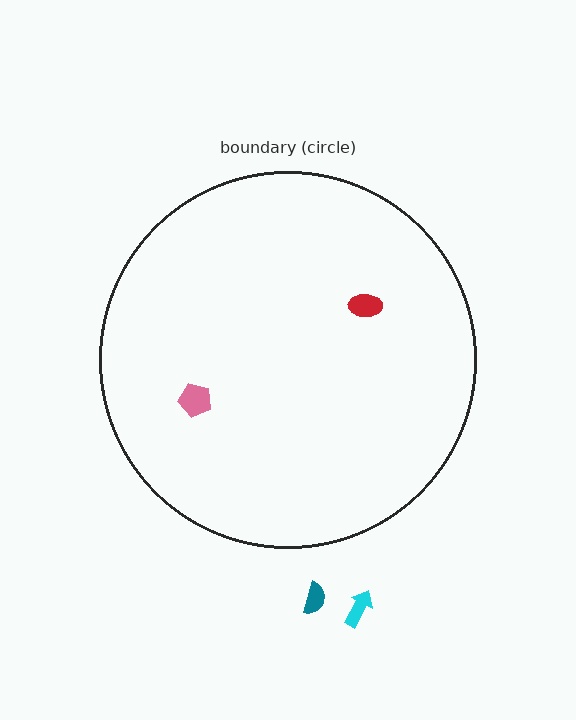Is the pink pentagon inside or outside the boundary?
Inside.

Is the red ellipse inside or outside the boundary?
Inside.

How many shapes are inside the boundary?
2 inside, 2 outside.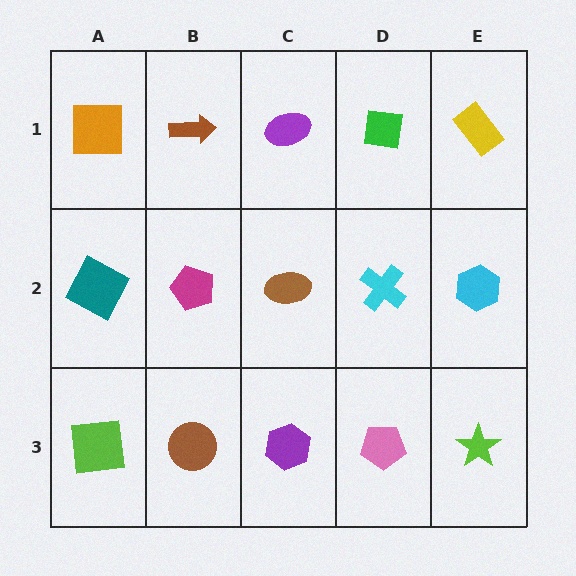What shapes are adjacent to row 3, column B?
A magenta pentagon (row 2, column B), a lime square (row 3, column A), a purple hexagon (row 3, column C).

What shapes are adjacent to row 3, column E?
A cyan hexagon (row 2, column E), a pink pentagon (row 3, column D).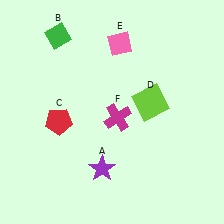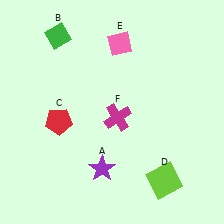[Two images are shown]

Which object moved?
The lime square (D) moved down.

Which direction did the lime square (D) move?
The lime square (D) moved down.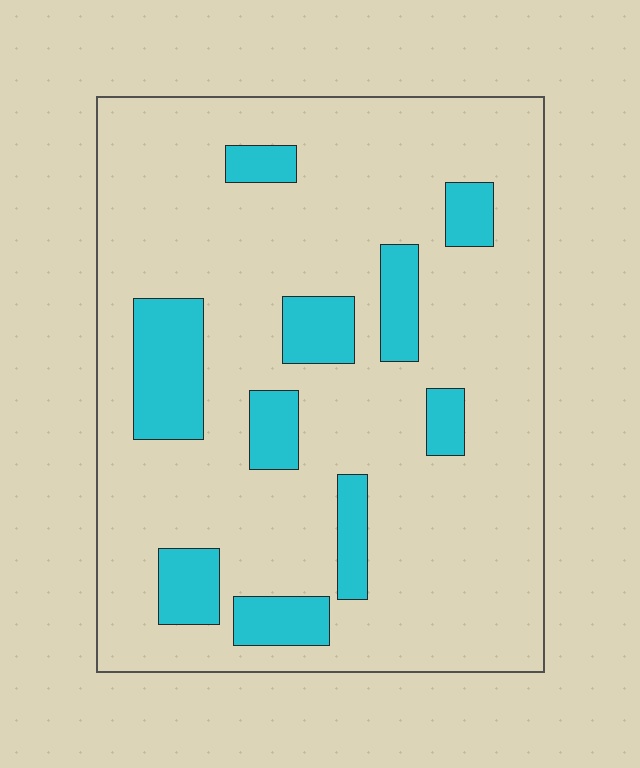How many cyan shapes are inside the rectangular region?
10.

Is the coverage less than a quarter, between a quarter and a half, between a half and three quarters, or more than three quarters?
Less than a quarter.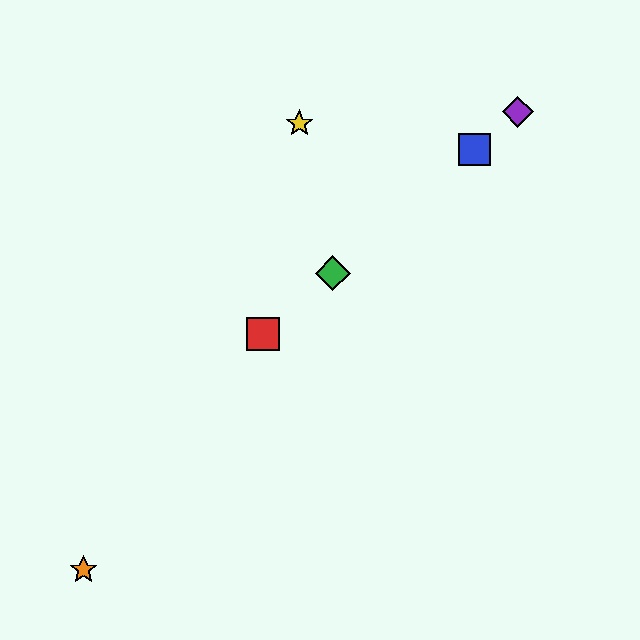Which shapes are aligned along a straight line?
The red square, the blue square, the green diamond, the purple diamond are aligned along a straight line.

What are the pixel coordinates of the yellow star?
The yellow star is at (299, 123).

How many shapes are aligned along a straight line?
4 shapes (the red square, the blue square, the green diamond, the purple diamond) are aligned along a straight line.